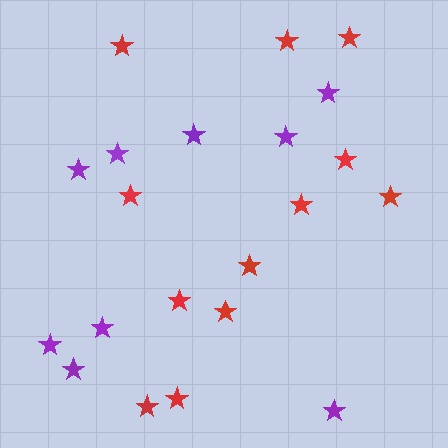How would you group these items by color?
There are 2 groups: one group of purple stars (9) and one group of red stars (12).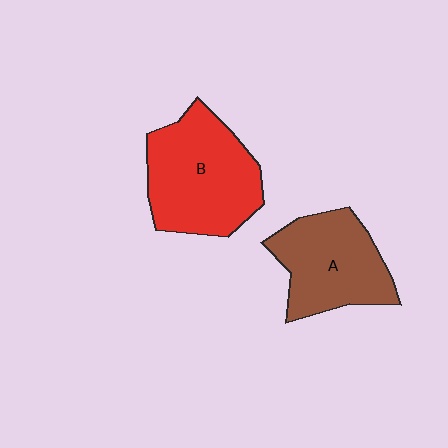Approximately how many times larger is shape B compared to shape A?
Approximately 1.2 times.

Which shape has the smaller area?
Shape A (brown).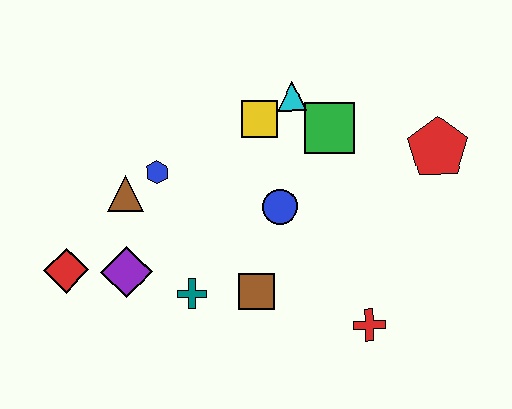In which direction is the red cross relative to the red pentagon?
The red cross is below the red pentagon.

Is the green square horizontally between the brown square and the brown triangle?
No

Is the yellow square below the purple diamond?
No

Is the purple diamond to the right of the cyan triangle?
No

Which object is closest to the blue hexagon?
The brown triangle is closest to the blue hexagon.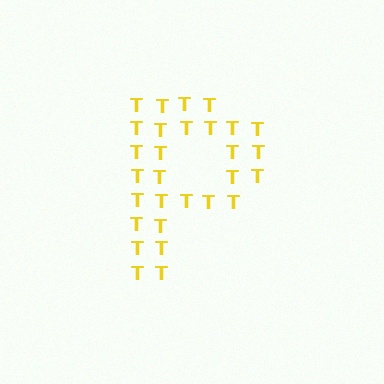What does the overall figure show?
The overall figure shows the letter P.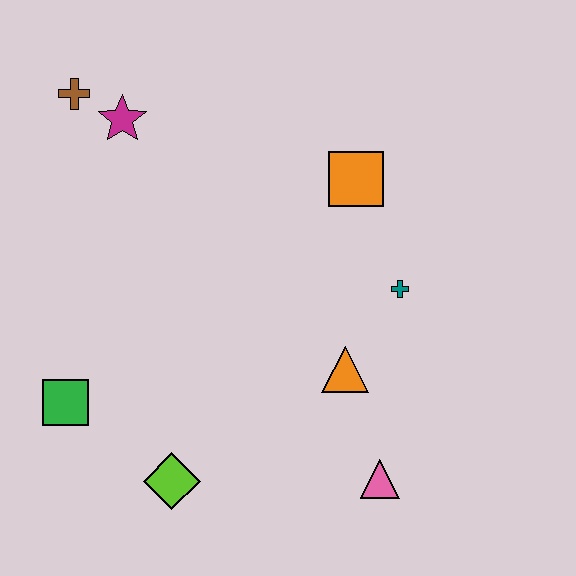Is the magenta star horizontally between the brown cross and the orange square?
Yes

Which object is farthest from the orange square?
The green square is farthest from the orange square.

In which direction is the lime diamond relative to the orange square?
The lime diamond is below the orange square.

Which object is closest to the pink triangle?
The orange triangle is closest to the pink triangle.